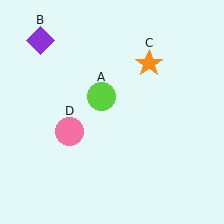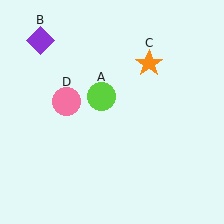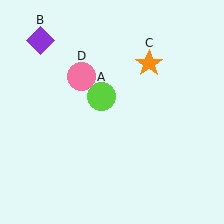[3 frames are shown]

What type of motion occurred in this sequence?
The pink circle (object D) rotated clockwise around the center of the scene.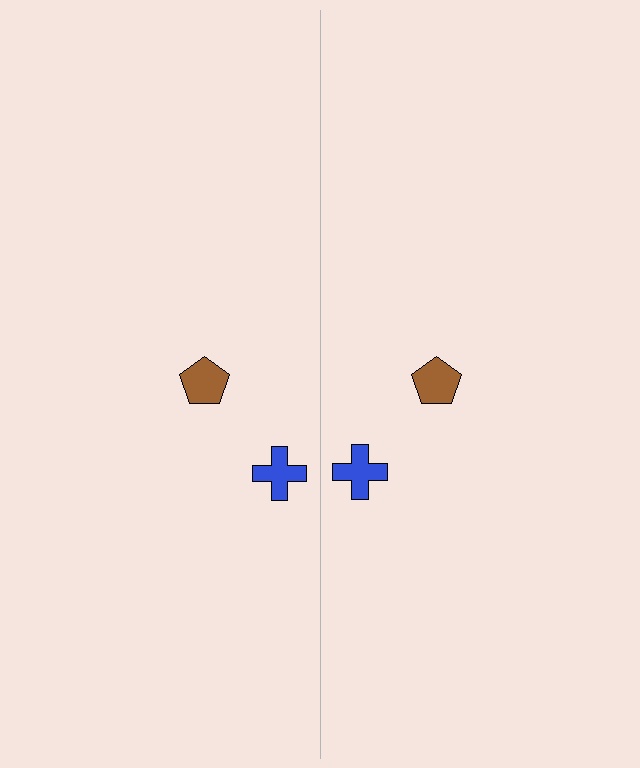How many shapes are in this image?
There are 4 shapes in this image.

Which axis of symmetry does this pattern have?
The pattern has a vertical axis of symmetry running through the center of the image.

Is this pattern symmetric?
Yes, this pattern has bilateral (reflection) symmetry.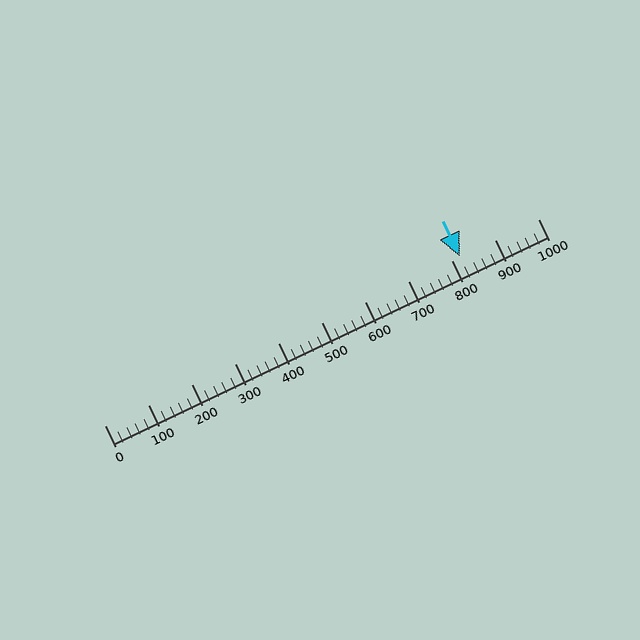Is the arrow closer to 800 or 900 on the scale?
The arrow is closer to 800.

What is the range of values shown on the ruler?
The ruler shows values from 0 to 1000.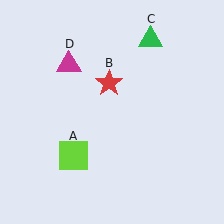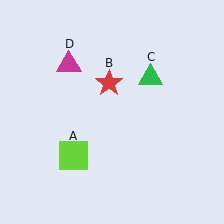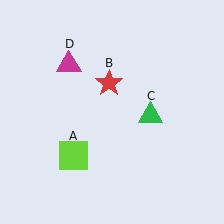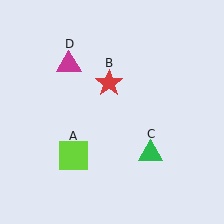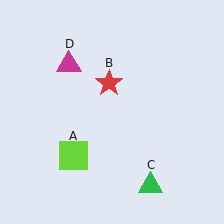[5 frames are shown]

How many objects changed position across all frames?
1 object changed position: green triangle (object C).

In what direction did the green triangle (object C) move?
The green triangle (object C) moved down.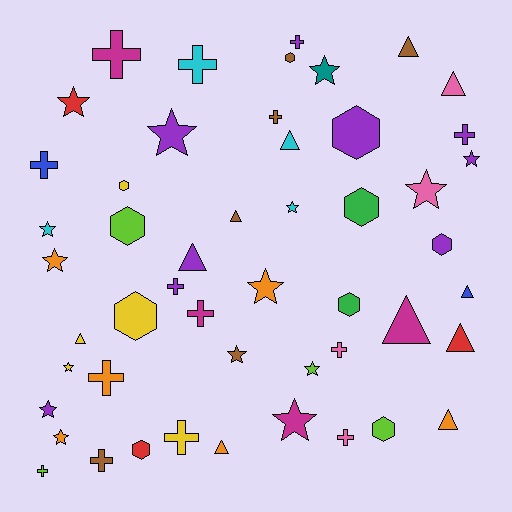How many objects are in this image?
There are 50 objects.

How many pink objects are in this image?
There are 4 pink objects.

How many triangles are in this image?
There are 11 triangles.